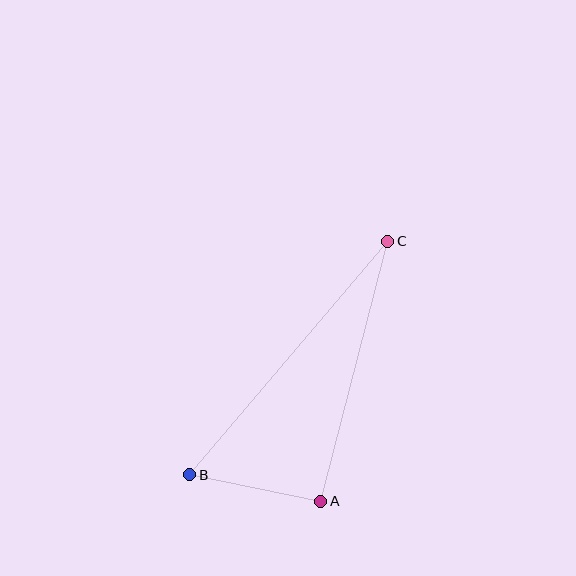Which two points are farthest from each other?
Points B and C are farthest from each other.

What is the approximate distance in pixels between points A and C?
The distance between A and C is approximately 268 pixels.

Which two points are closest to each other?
Points A and B are closest to each other.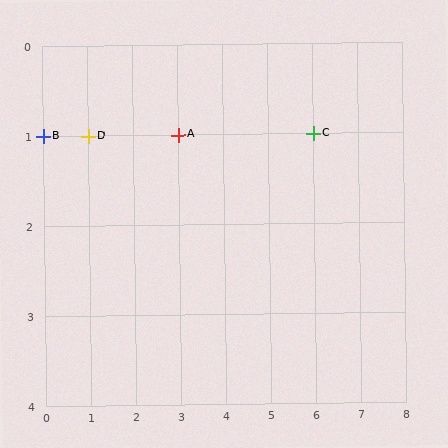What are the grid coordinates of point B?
Point B is at grid coordinates (0, 1).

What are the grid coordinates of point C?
Point C is at grid coordinates (6, 1).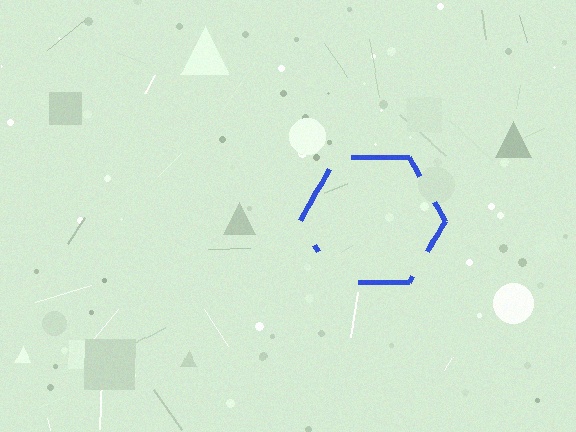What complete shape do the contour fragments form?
The contour fragments form a hexagon.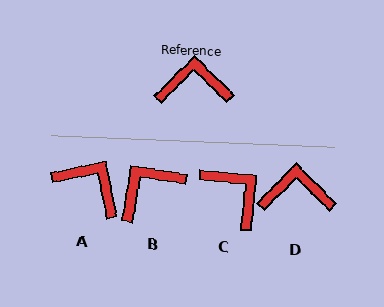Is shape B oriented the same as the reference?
No, it is off by about 36 degrees.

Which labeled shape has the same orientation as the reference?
D.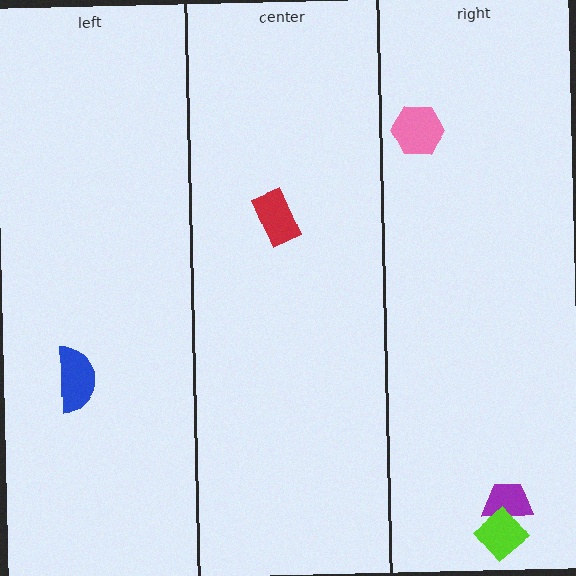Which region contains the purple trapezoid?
The right region.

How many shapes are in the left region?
1.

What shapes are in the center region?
The red rectangle.